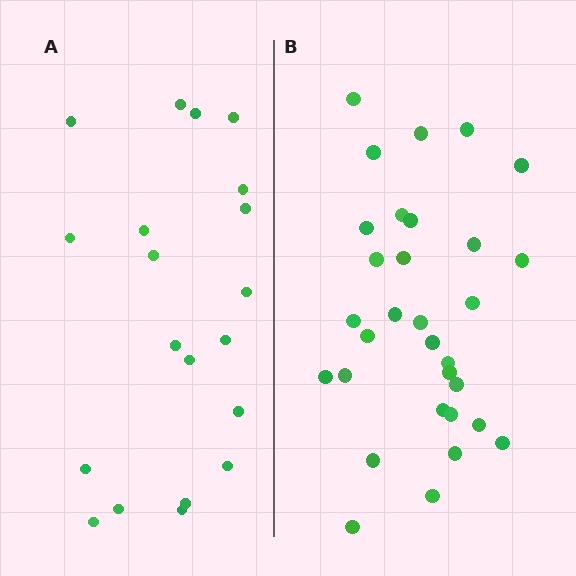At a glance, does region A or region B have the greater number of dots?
Region B (the right region) has more dots.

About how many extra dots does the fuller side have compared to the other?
Region B has roughly 12 or so more dots than region A.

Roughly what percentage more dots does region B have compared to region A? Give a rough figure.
About 55% more.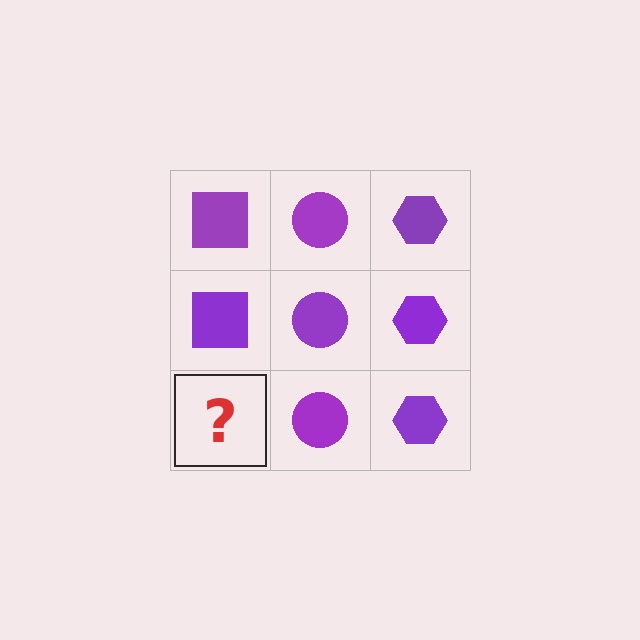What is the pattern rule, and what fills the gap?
The rule is that each column has a consistent shape. The gap should be filled with a purple square.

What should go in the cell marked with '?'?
The missing cell should contain a purple square.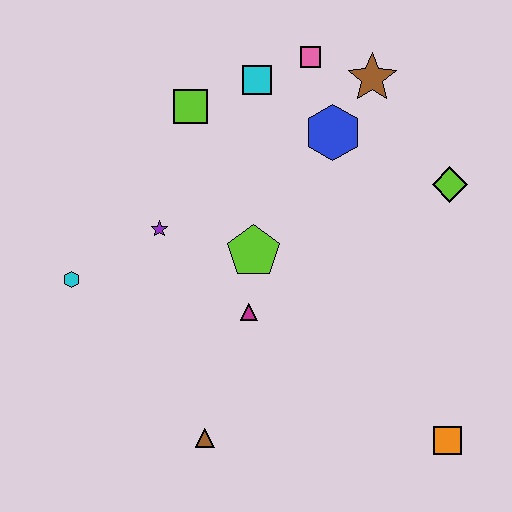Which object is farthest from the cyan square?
The orange square is farthest from the cyan square.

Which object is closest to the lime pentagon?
The magenta triangle is closest to the lime pentagon.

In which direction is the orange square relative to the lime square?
The orange square is below the lime square.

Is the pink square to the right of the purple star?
Yes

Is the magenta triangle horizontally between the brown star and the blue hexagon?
No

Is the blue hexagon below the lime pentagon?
No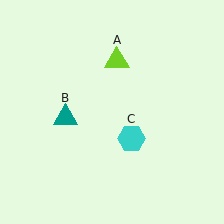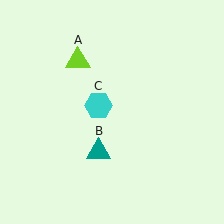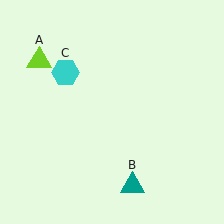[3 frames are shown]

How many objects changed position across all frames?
3 objects changed position: lime triangle (object A), teal triangle (object B), cyan hexagon (object C).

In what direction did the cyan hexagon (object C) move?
The cyan hexagon (object C) moved up and to the left.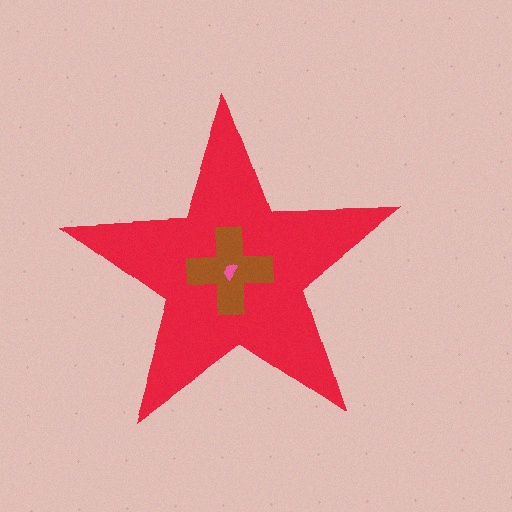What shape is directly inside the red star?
The brown cross.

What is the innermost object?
The pink semicircle.